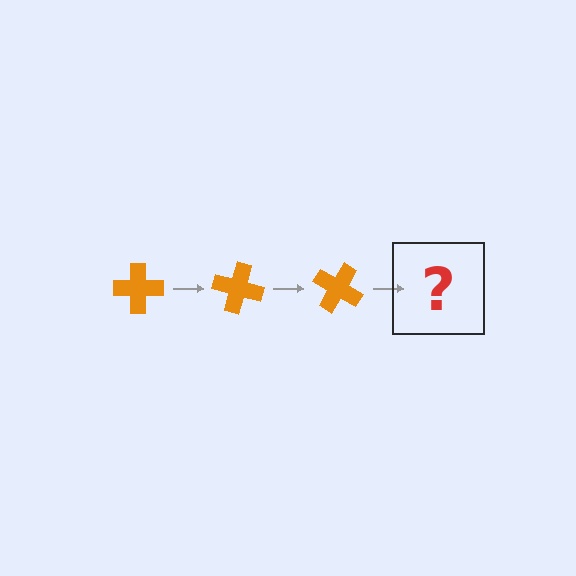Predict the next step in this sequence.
The next step is an orange cross rotated 45 degrees.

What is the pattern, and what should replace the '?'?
The pattern is that the cross rotates 15 degrees each step. The '?' should be an orange cross rotated 45 degrees.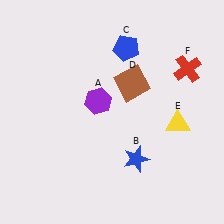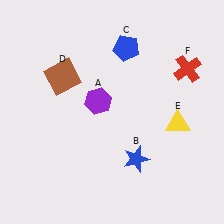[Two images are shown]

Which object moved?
The brown square (D) moved left.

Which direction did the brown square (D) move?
The brown square (D) moved left.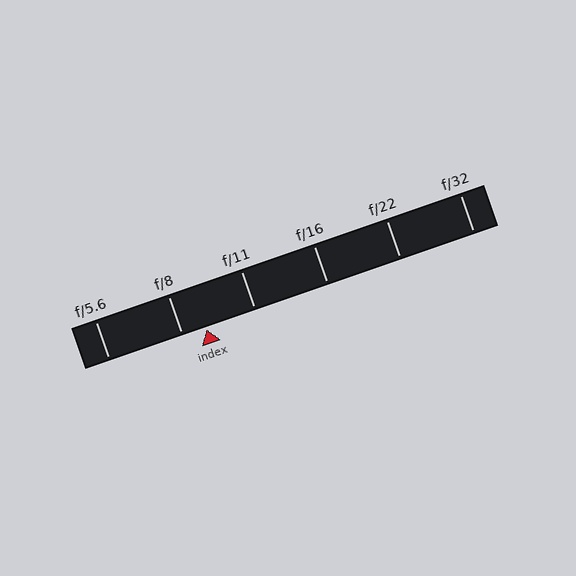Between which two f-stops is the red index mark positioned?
The index mark is between f/8 and f/11.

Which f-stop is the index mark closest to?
The index mark is closest to f/8.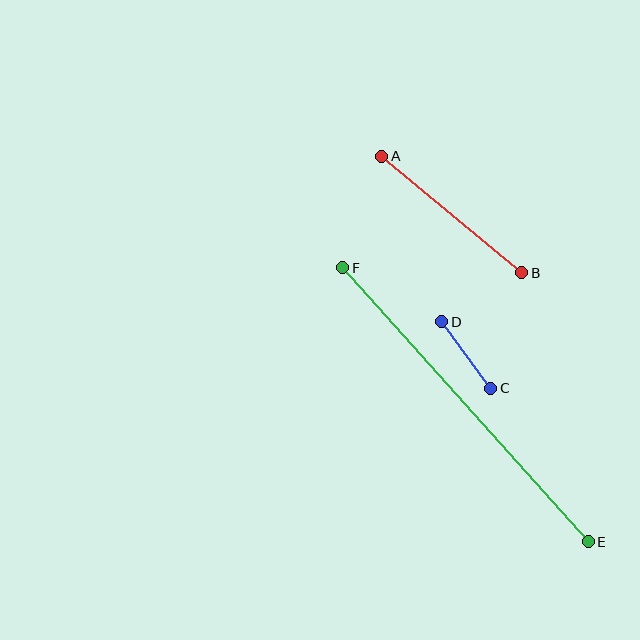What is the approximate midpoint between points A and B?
The midpoint is at approximately (452, 215) pixels.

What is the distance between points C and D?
The distance is approximately 83 pixels.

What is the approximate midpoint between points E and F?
The midpoint is at approximately (465, 405) pixels.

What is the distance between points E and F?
The distance is approximately 368 pixels.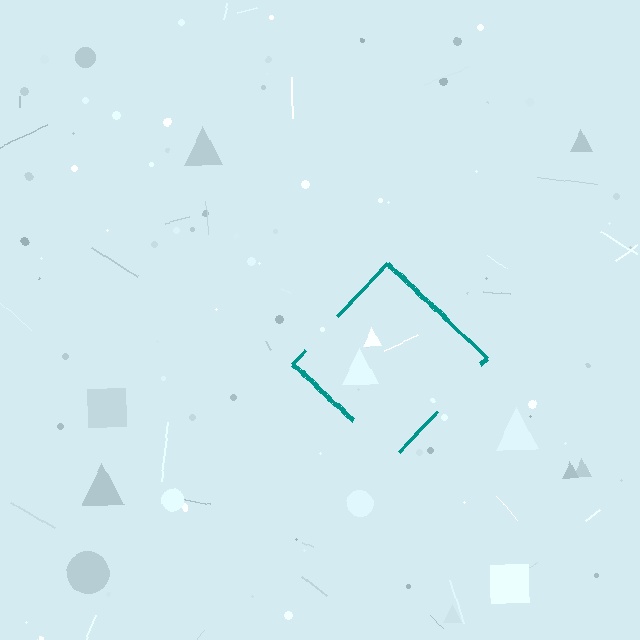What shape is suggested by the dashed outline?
The dashed outline suggests a diamond.